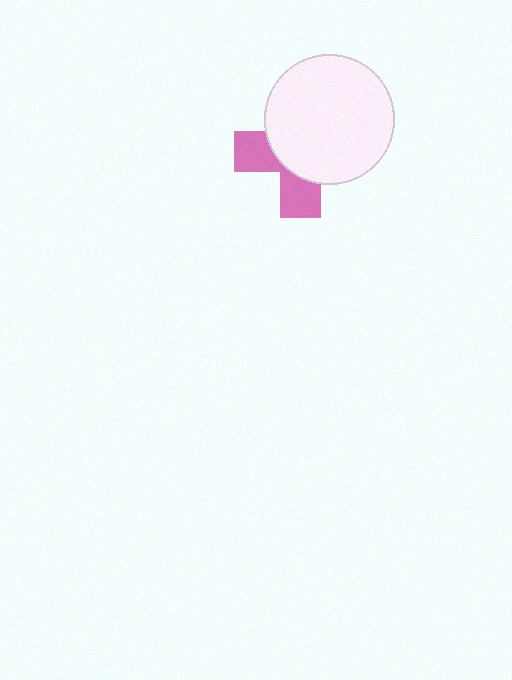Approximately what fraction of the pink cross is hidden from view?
Roughly 64% of the pink cross is hidden behind the white circle.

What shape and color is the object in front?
The object in front is a white circle.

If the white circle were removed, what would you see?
You would see the complete pink cross.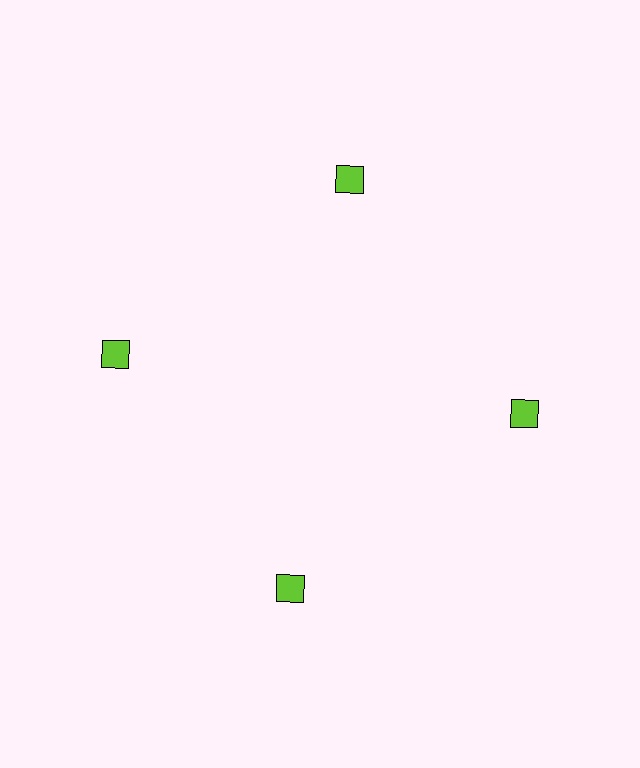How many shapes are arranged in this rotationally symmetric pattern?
There are 4 shapes, arranged in 4 groups of 1.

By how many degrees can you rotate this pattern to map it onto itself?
The pattern maps onto itself every 90 degrees of rotation.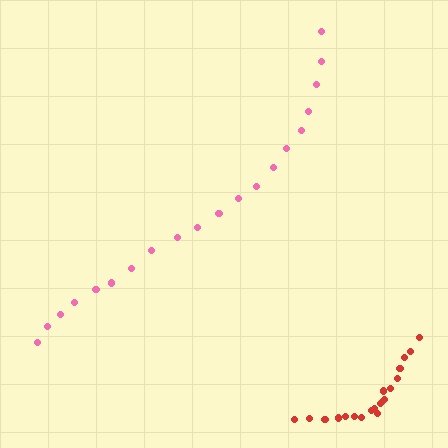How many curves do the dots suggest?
There are 2 distinct paths.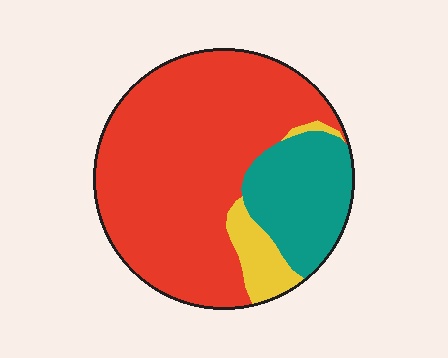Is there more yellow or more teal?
Teal.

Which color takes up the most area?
Red, at roughly 70%.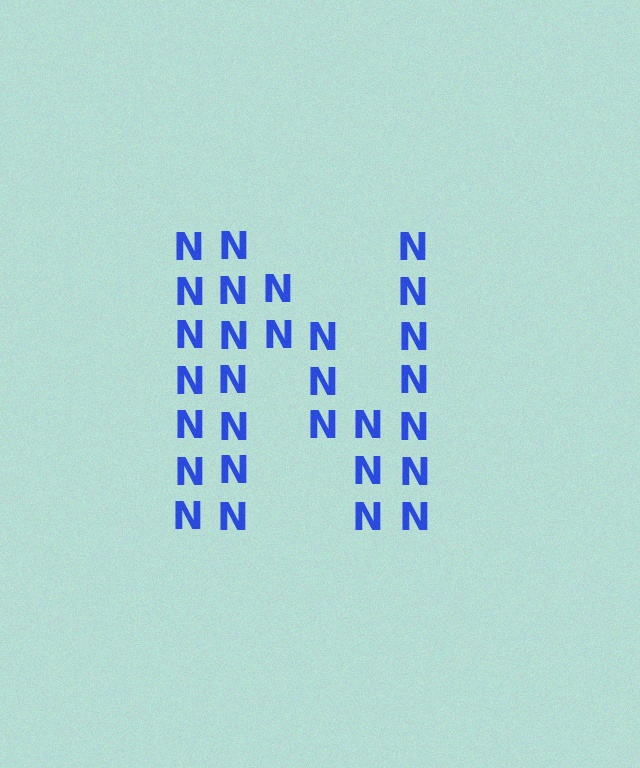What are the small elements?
The small elements are letter N's.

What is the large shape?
The large shape is the letter N.